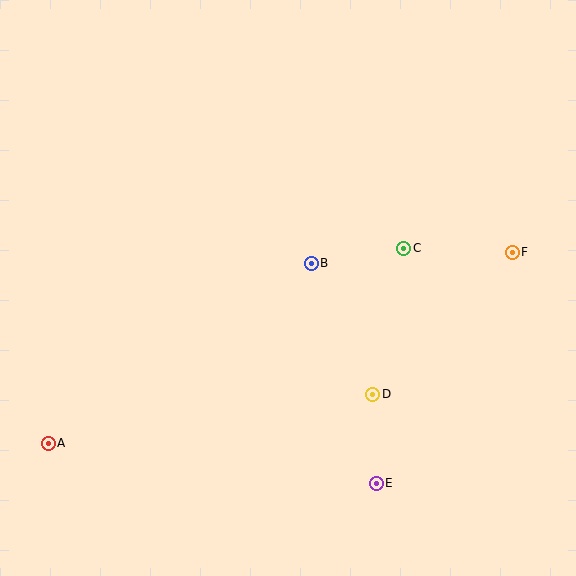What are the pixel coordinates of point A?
Point A is at (48, 443).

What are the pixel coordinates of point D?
Point D is at (373, 394).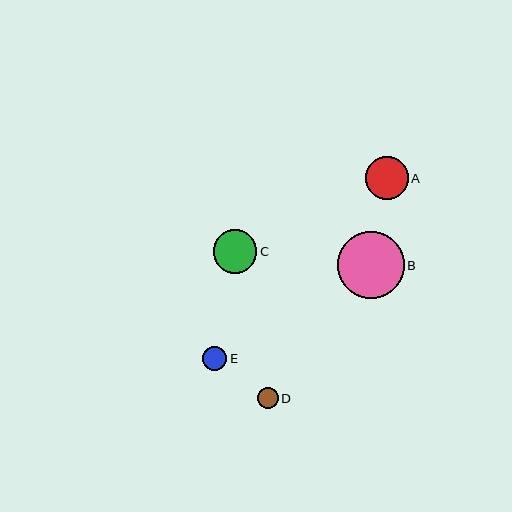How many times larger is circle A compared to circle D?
Circle A is approximately 2.1 times the size of circle D.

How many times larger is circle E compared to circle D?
Circle E is approximately 1.2 times the size of circle D.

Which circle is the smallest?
Circle D is the smallest with a size of approximately 21 pixels.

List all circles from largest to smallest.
From largest to smallest: B, C, A, E, D.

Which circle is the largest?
Circle B is the largest with a size of approximately 67 pixels.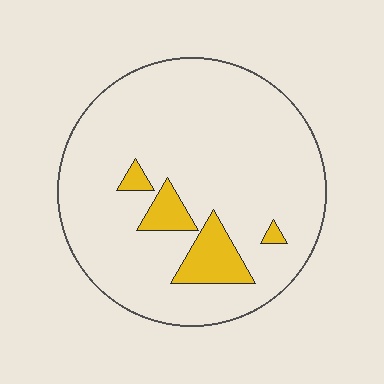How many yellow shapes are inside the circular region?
4.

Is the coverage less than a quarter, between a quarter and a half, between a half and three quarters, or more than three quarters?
Less than a quarter.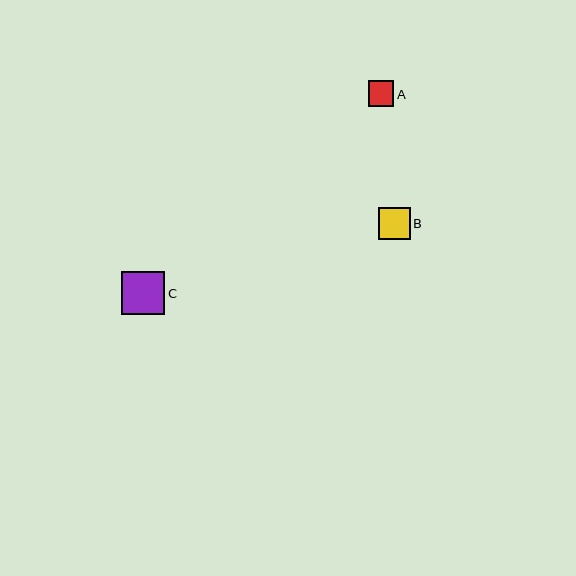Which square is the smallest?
Square A is the smallest with a size of approximately 26 pixels.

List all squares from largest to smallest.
From largest to smallest: C, B, A.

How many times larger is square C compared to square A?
Square C is approximately 1.7 times the size of square A.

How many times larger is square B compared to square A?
Square B is approximately 1.2 times the size of square A.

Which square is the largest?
Square C is the largest with a size of approximately 43 pixels.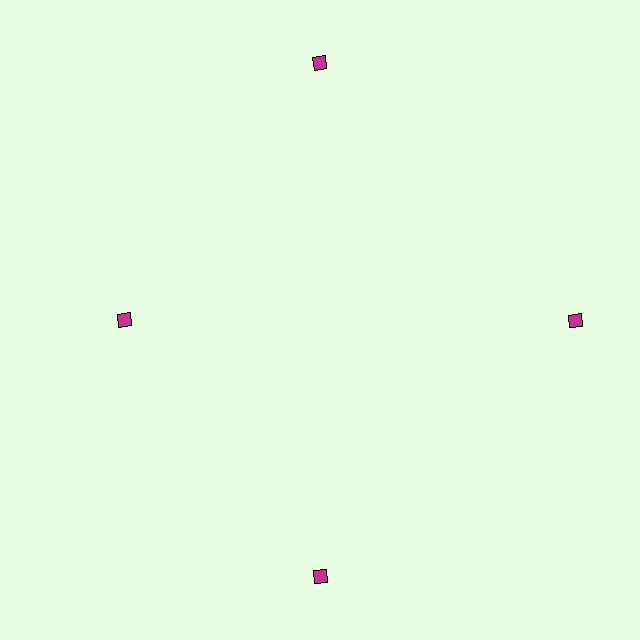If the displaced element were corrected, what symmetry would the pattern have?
It would have 4-fold rotational symmetry — the pattern would map onto itself every 90 degrees.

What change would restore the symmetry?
The symmetry would be restored by moving it outward, back onto the ring so that all 4 diamonds sit at equal angles and equal distance from the center.